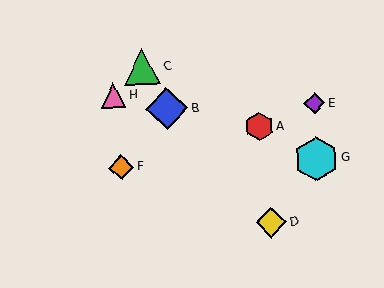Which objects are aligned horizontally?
Objects F, G are aligned horizontally.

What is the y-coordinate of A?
Object A is at y≈127.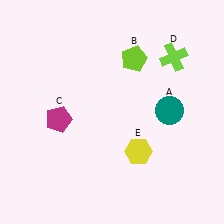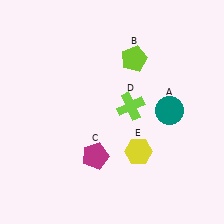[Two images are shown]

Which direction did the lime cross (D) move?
The lime cross (D) moved down.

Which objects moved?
The objects that moved are: the magenta pentagon (C), the lime cross (D).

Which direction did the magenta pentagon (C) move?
The magenta pentagon (C) moved down.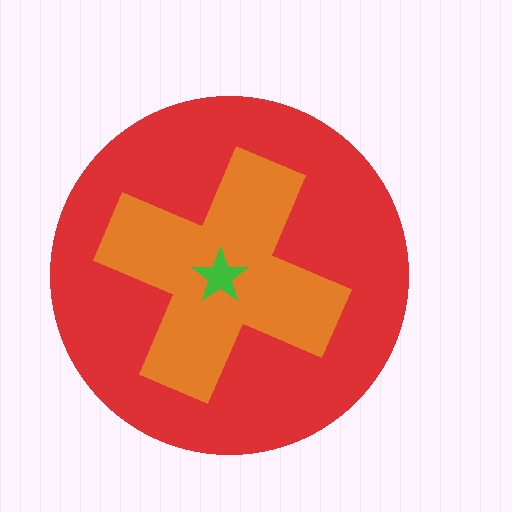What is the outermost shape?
The red circle.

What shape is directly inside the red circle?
The orange cross.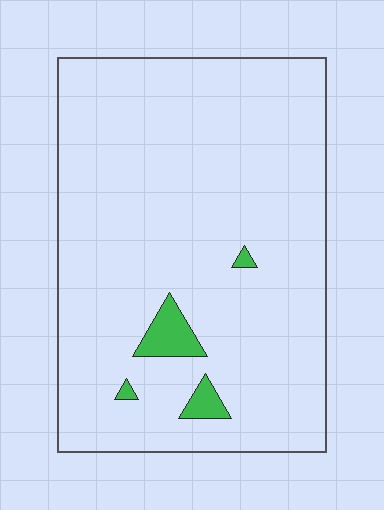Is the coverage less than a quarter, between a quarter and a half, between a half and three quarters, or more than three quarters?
Less than a quarter.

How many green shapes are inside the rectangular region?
4.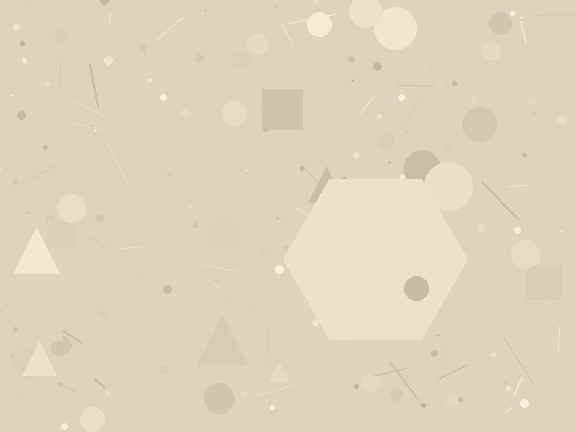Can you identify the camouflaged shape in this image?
The camouflaged shape is a hexagon.